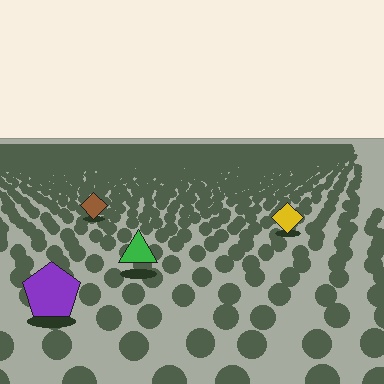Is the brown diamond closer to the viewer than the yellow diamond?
No. The yellow diamond is closer — you can tell from the texture gradient: the ground texture is coarser near it.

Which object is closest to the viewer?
The purple pentagon is closest. The texture marks near it are larger and more spread out.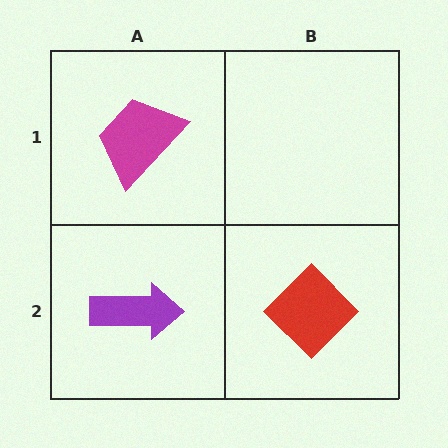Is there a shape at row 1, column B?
No, that cell is empty.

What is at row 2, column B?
A red diamond.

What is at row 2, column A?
A purple arrow.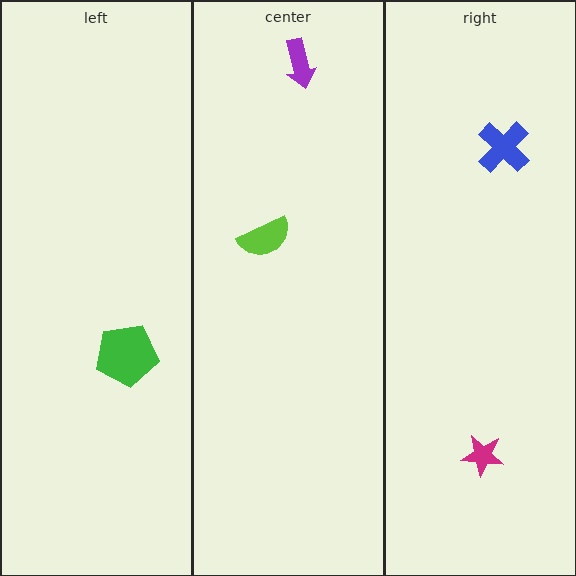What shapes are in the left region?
The green pentagon.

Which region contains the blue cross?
The right region.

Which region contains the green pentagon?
The left region.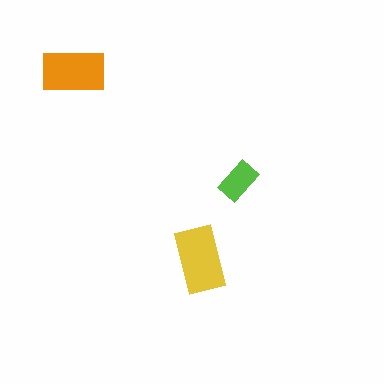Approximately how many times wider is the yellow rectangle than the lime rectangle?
About 1.5 times wider.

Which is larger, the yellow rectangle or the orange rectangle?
The yellow one.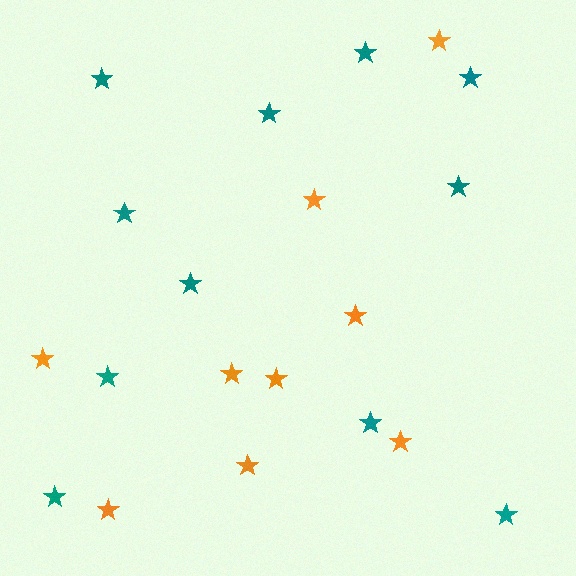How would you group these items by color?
There are 2 groups: one group of orange stars (9) and one group of teal stars (11).